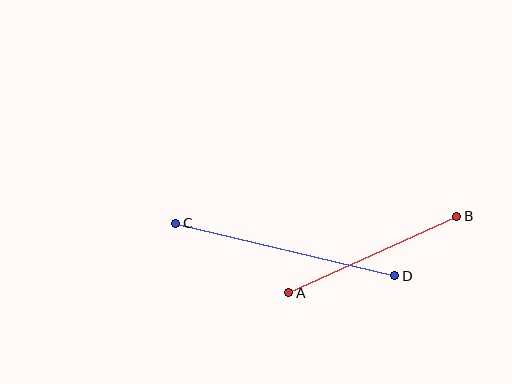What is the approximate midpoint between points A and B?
The midpoint is at approximately (373, 254) pixels.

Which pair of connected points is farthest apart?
Points C and D are farthest apart.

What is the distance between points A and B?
The distance is approximately 184 pixels.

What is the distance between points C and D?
The distance is approximately 225 pixels.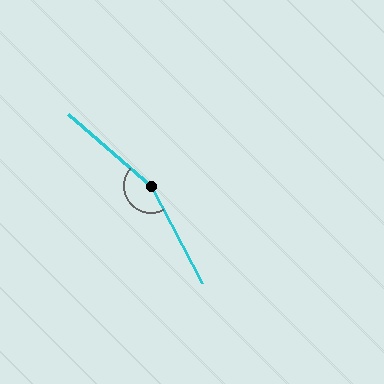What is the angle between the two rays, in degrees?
Approximately 158 degrees.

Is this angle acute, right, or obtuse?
It is obtuse.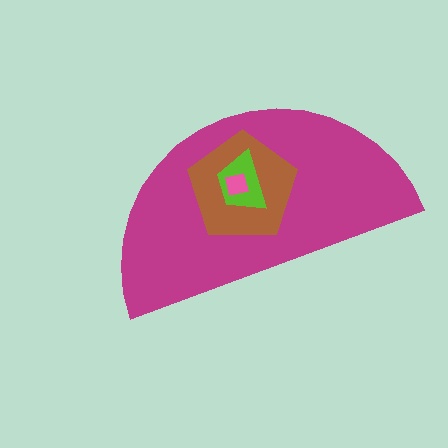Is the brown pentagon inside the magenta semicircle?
Yes.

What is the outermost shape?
The magenta semicircle.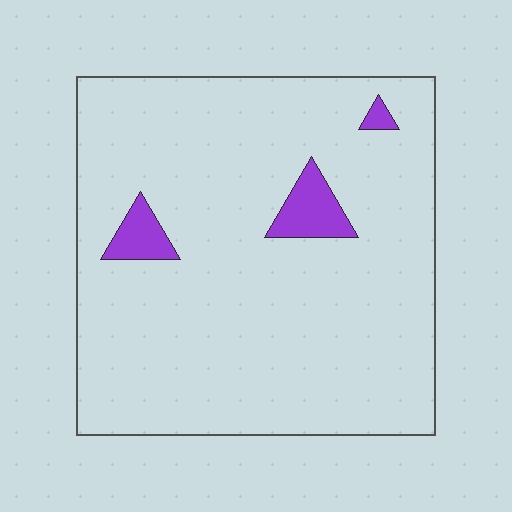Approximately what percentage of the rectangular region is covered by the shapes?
Approximately 5%.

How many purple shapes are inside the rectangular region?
3.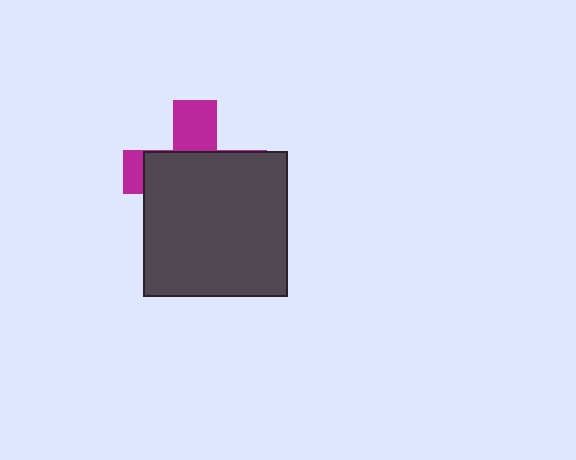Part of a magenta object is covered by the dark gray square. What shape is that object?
It is a cross.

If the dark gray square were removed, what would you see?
You would see the complete magenta cross.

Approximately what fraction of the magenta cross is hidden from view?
Roughly 69% of the magenta cross is hidden behind the dark gray square.